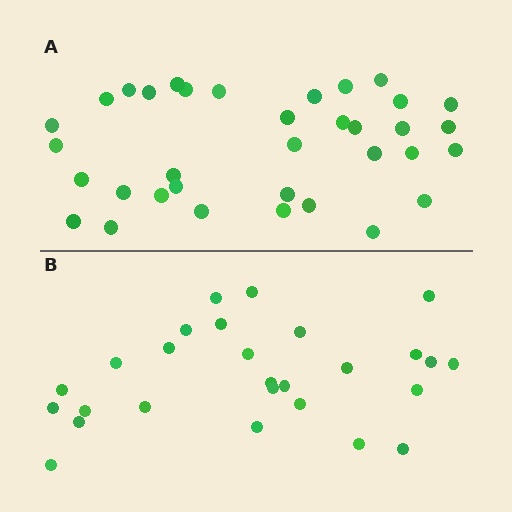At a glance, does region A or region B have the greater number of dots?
Region A (the top region) has more dots.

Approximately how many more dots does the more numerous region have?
Region A has roughly 8 or so more dots than region B.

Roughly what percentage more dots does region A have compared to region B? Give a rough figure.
About 30% more.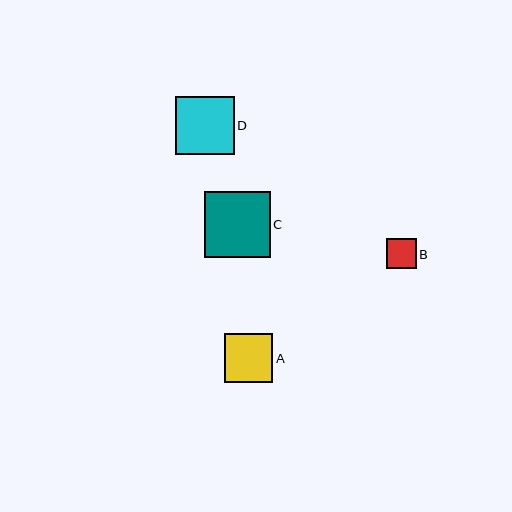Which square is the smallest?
Square B is the smallest with a size of approximately 30 pixels.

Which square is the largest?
Square C is the largest with a size of approximately 65 pixels.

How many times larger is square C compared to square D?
Square C is approximately 1.1 times the size of square D.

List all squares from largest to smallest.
From largest to smallest: C, D, A, B.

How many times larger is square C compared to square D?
Square C is approximately 1.1 times the size of square D.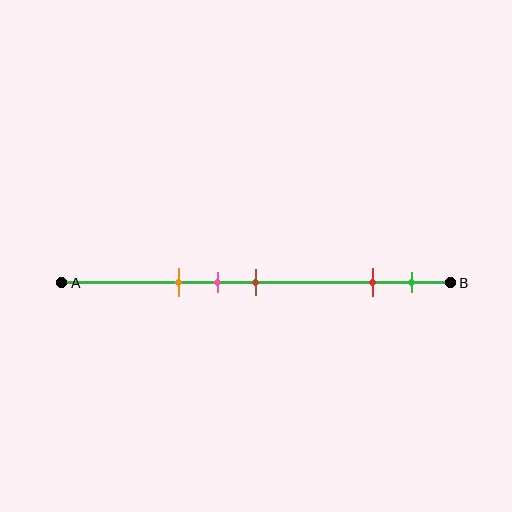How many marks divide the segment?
There are 5 marks dividing the segment.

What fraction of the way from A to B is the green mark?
The green mark is approximately 90% (0.9) of the way from A to B.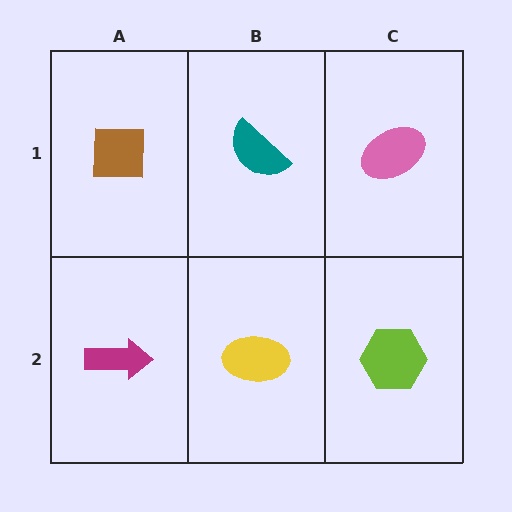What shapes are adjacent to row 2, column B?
A teal semicircle (row 1, column B), a magenta arrow (row 2, column A), a lime hexagon (row 2, column C).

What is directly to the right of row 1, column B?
A pink ellipse.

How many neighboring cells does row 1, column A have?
2.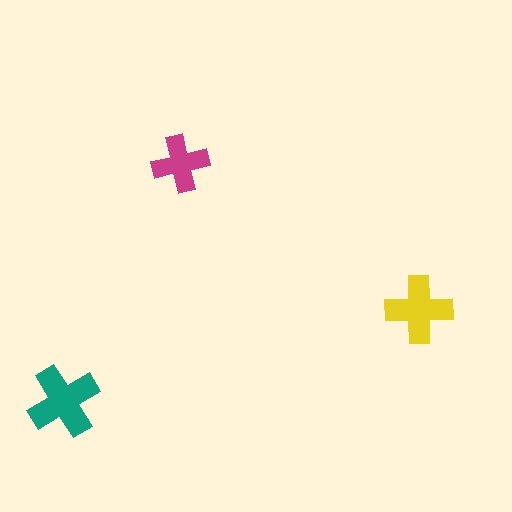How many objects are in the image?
There are 3 objects in the image.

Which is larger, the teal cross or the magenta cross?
The teal one.